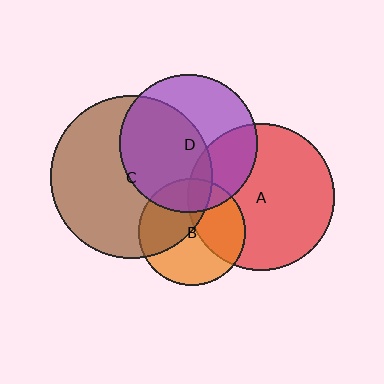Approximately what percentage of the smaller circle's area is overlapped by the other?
Approximately 25%.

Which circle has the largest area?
Circle C (brown).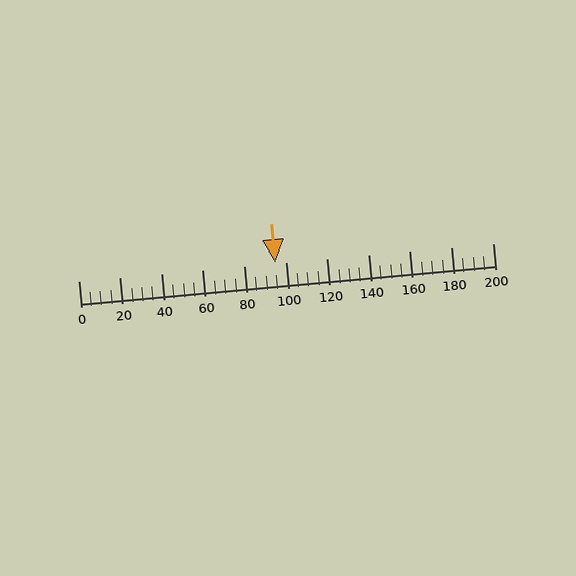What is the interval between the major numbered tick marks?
The major tick marks are spaced 20 units apart.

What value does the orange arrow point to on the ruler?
The orange arrow points to approximately 95.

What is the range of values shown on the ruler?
The ruler shows values from 0 to 200.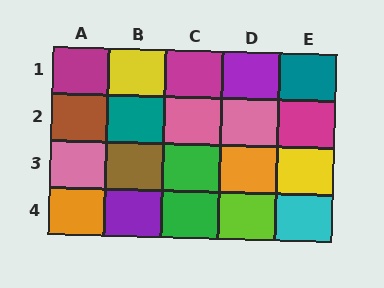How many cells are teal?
2 cells are teal.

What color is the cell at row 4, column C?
Green.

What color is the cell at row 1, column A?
Magenta.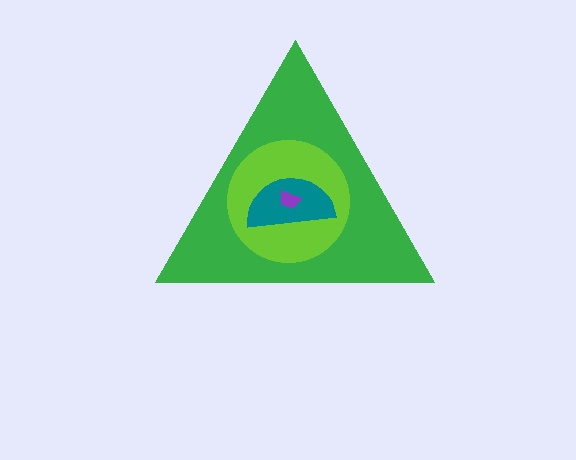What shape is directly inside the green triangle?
The lime circle.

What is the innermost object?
The purple trapezoid.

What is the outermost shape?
The green triangle.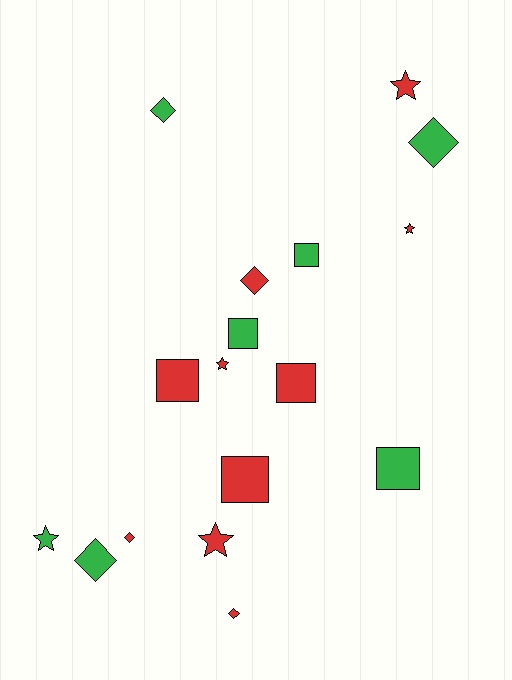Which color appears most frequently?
Red, with 10 objects.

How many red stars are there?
There are 4 red stars.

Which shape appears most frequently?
Diamond, with 6 objects.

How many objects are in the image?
There are 17 objects.